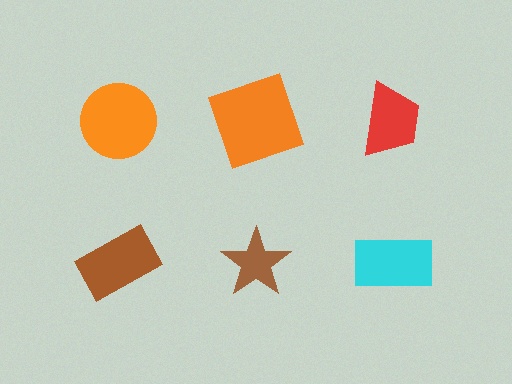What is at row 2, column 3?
A cyan rectangle.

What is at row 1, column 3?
A red trapezoid.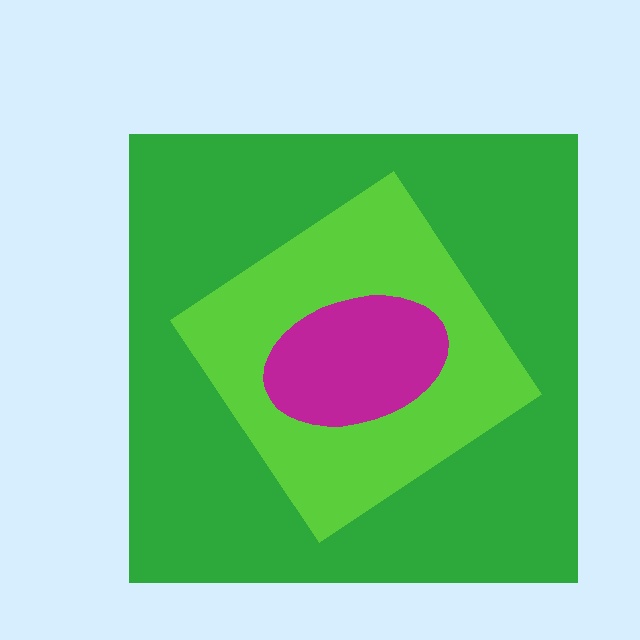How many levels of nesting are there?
3.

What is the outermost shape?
The green square.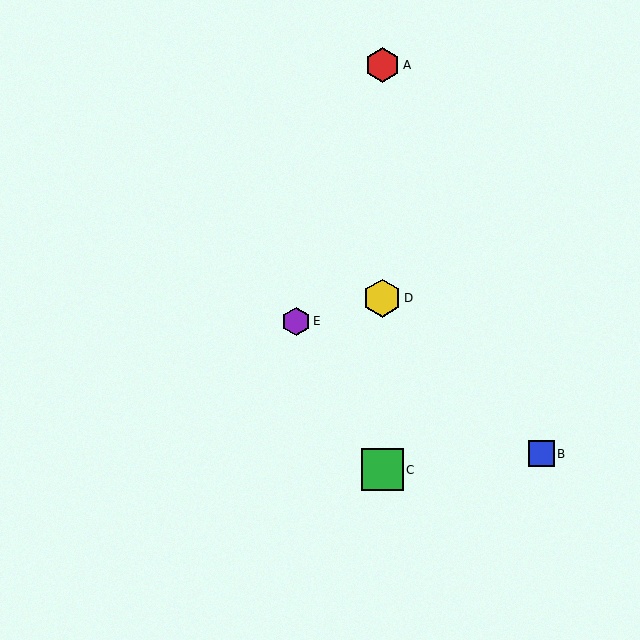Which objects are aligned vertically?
Objects A, C, D are aligned vertically.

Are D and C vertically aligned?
Yes, both are at x≈382.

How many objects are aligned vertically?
3 objects (A, C, D) are aligned vertically.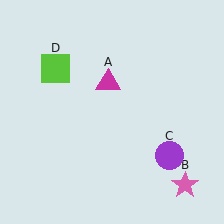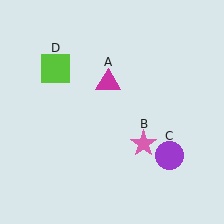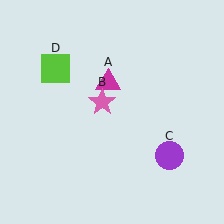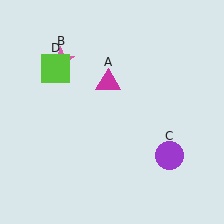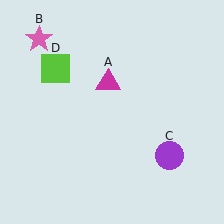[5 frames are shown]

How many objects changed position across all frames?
1 object changed position: pink star (object B).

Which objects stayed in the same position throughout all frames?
Magenta triangle (object A) and purple circle (object C) and lime square (object D) remained stationary.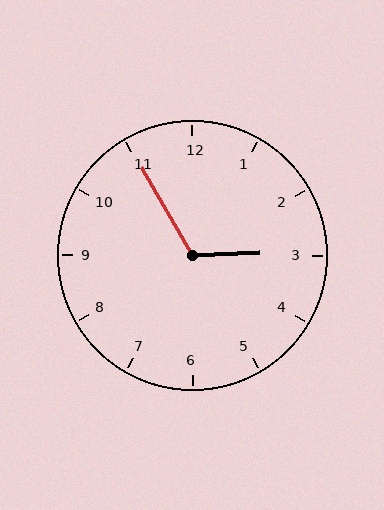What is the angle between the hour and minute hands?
Approximately 118 degrees.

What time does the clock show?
2:55.